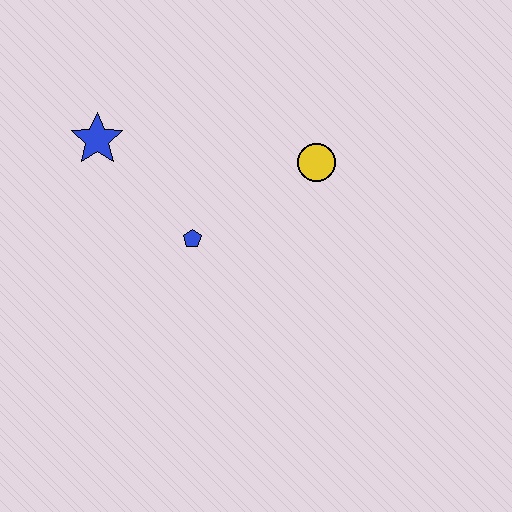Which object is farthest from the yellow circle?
The blue star is farthest from the yellow circle.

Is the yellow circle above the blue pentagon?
Yes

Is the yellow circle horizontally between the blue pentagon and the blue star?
No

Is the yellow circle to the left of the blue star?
No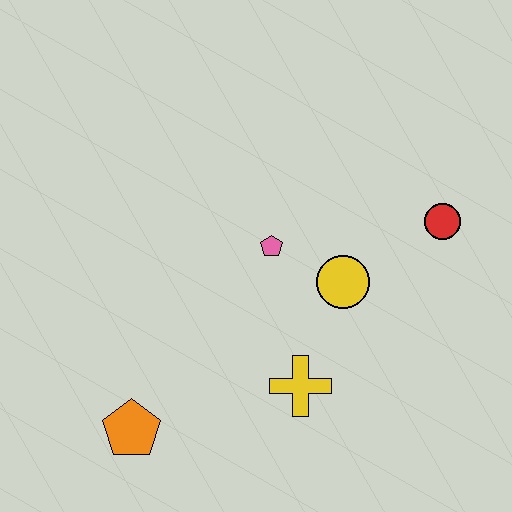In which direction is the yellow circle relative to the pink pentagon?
The yellow circle is to the right of the pink pentagon.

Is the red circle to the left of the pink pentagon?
No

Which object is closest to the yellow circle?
The pink pentagon is closest to the yellow circle.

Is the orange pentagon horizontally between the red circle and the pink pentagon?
No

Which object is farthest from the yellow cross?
The red circle is farthest from the yellow cross.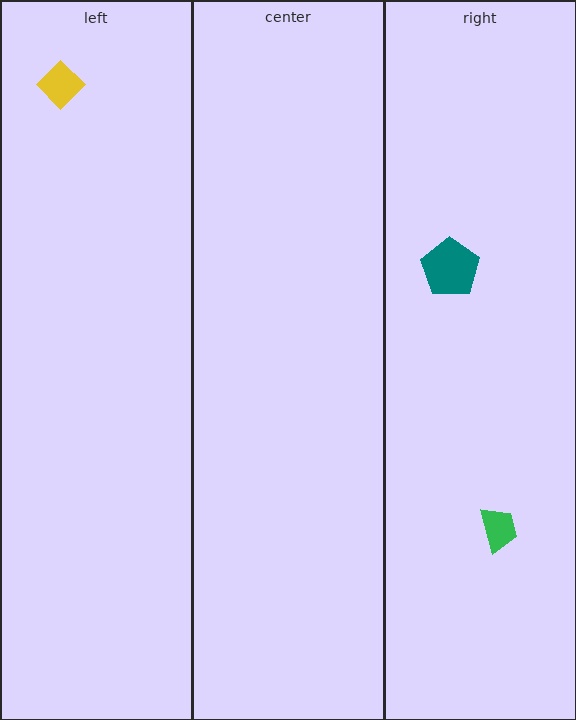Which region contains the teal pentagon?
The right region.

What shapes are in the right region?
The green trapezoid, the teal pentagon.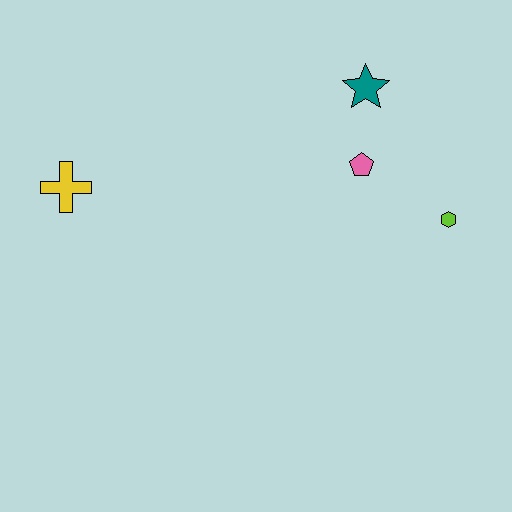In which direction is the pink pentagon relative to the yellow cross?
The pink pentagon is to the right of the yellow cross.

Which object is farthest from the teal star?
The yellow cross is farthest from the teal star.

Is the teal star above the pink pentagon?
Yes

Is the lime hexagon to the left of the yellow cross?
No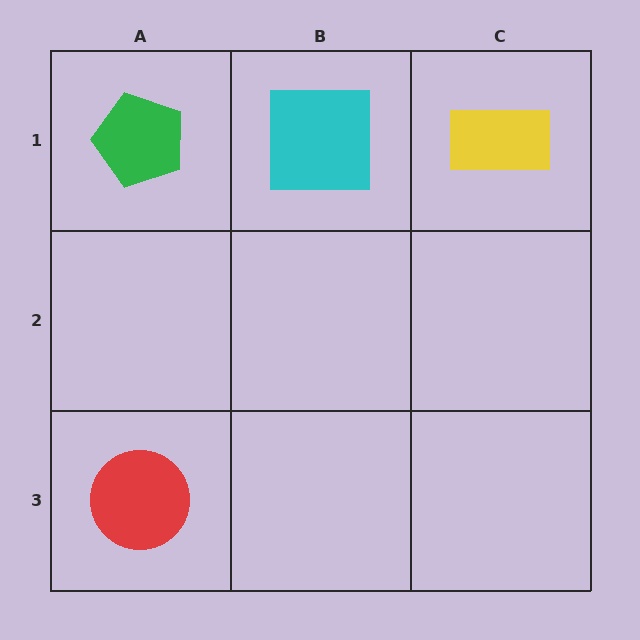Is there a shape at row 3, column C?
No, that cell is empty.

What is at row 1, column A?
A green pentagon.